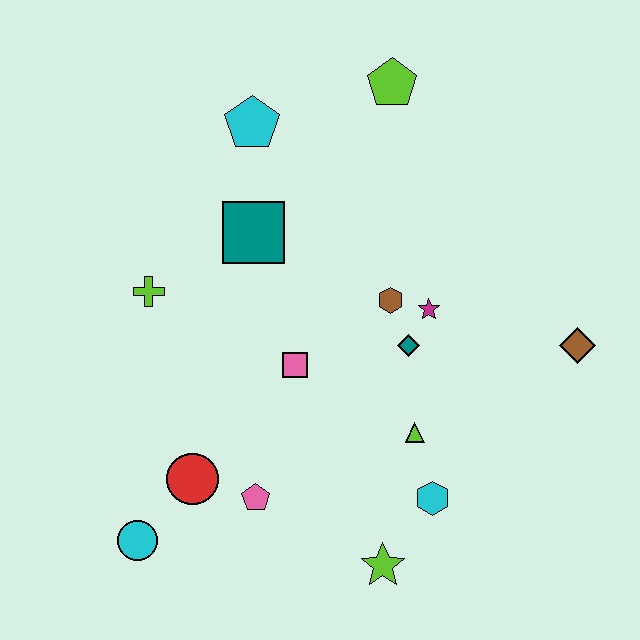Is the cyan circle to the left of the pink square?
Yes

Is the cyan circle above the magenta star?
No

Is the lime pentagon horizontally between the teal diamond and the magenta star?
No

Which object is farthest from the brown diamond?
The cyan circle is farthest from the brown diamond.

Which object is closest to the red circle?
The pink pentagon is closest to the red circle.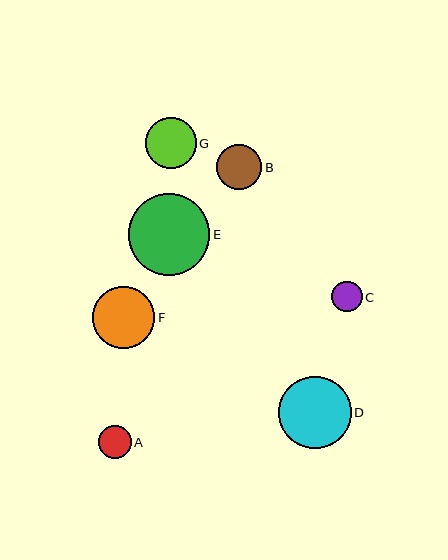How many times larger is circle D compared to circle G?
Circle D is approximately 1.4 times the size of circle G.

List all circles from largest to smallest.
From largest to smallest: E, D, F, G, B, A, C.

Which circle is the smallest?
Circle C is the smallest with a size of approximately 30 pixels.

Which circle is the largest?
Circle E is the largest with a size of approximately 82 pixels.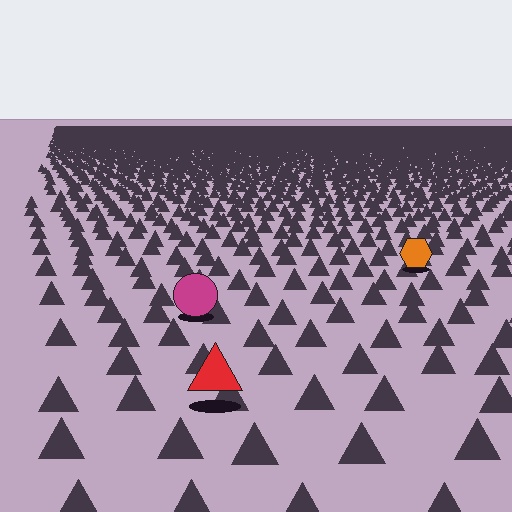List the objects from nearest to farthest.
From nearest to farthest: the red triangle, the magenta circle, the orange hexagon.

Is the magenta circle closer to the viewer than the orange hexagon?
Yes. The magenta circle is closer — you can tell from the texture gradient: the ground texture is coarser near it.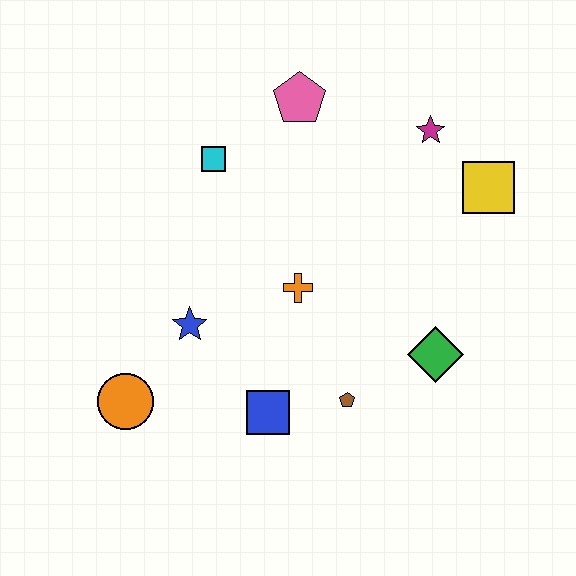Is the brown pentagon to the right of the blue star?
Yes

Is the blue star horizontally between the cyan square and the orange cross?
No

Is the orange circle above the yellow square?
No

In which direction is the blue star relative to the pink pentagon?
The blue star is below the pink pentagon.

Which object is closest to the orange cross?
The blue star is closest to the orange cross.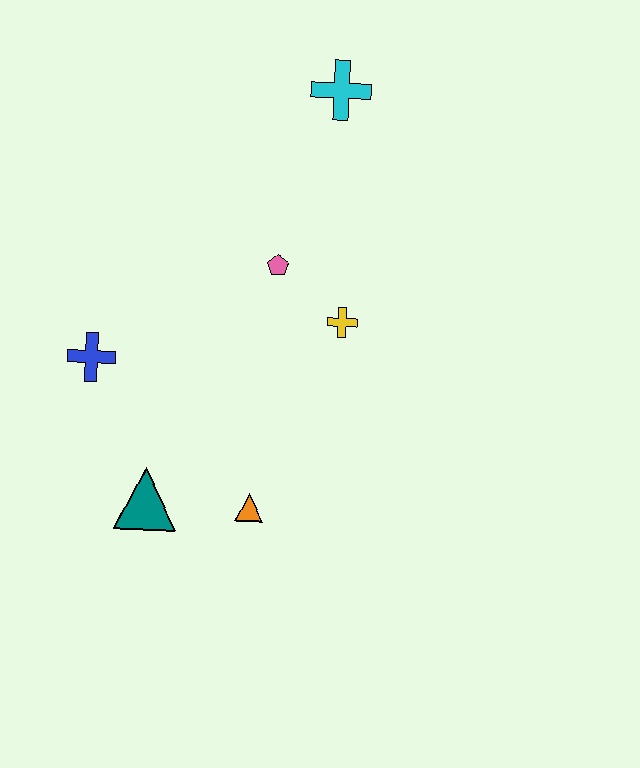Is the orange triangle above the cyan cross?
No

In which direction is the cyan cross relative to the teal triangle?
The cyan cross is above the teal triangle.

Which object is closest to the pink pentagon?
The yellow cross is closest to the pink pentagon.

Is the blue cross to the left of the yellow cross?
Yes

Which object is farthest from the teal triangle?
The cyan cross is farthest from the teal triangle.